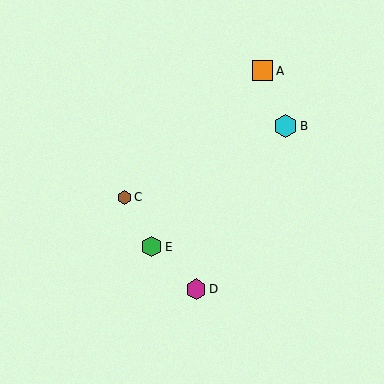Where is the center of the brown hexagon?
The center of the brown hexagon is at (124, 198).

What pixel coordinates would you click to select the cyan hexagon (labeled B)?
Click at (285, 126) to select the cyan hexagon B.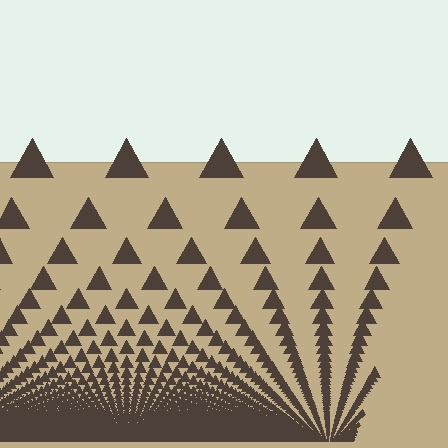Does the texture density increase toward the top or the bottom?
Density increases toward the bottom.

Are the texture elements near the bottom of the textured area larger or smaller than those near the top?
Smaller. The gradient is inverted — elements near the bottom are smaller and denser.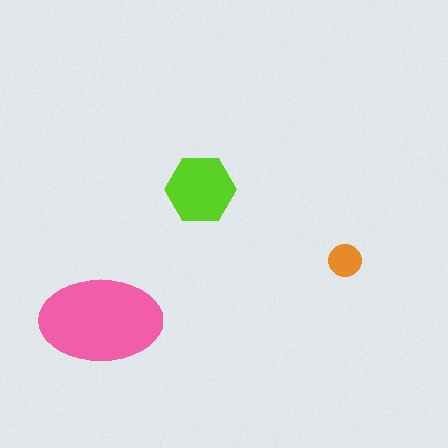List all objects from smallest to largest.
The orange circle, the lime hexagon, the pink ellipse.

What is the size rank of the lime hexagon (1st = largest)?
2nd.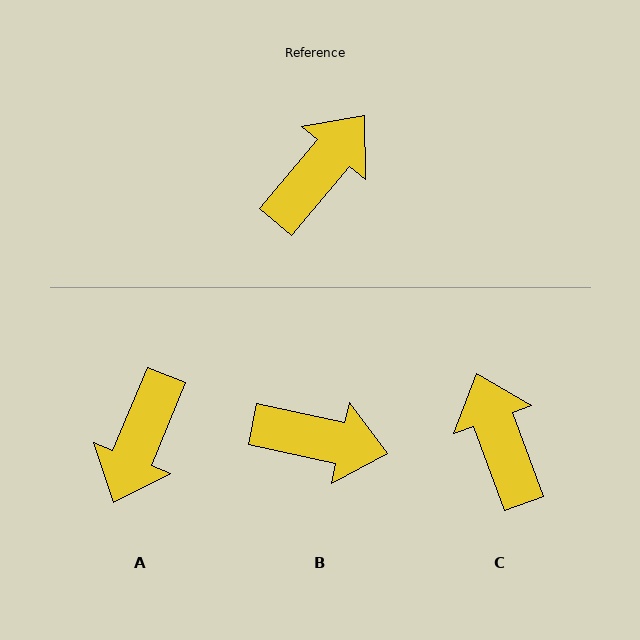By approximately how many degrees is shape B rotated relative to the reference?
Approximately 63 degrees clockwise.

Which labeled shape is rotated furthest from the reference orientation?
A, about 163 degrees away.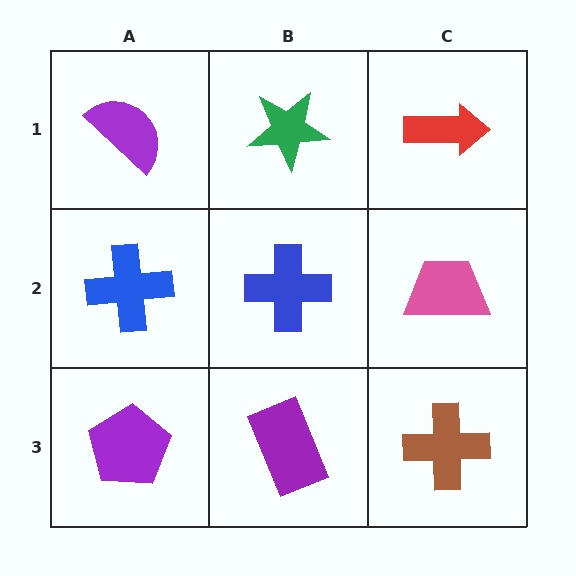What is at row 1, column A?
A purple semicircle.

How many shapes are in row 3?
3 shapes.